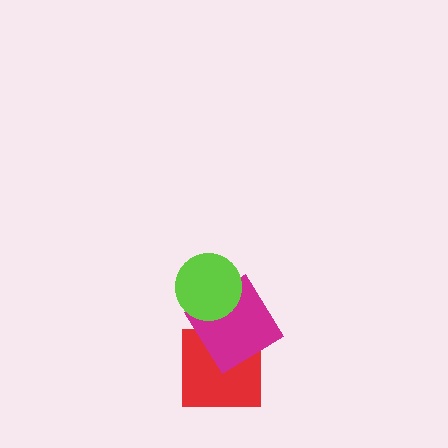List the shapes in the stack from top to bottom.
From top to bottom: the lime circle, the magenta diamond, the red square.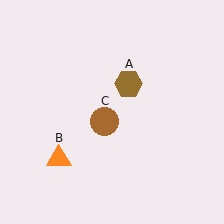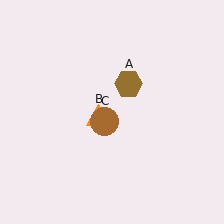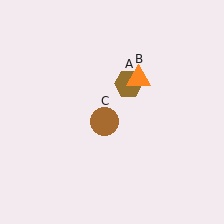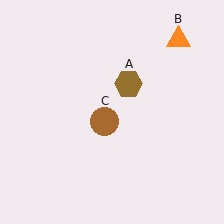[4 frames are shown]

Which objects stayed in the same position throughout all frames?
Brown hexagon (object A) and brown circle (object C) remained stationary.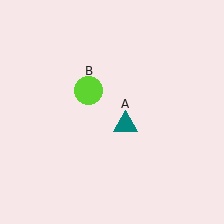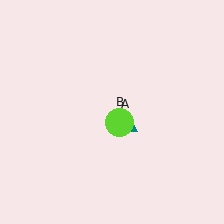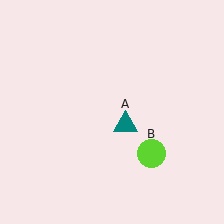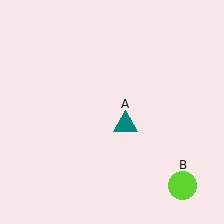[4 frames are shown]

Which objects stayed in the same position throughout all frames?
Teal triangle (object A) remained stationary.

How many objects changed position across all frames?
1 object changed position: lime circle (object B).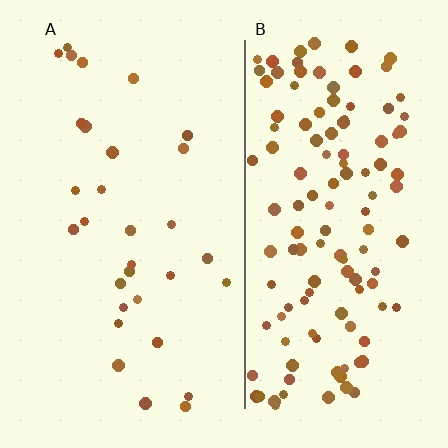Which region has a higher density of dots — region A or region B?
B (the right).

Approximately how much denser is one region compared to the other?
Approximately 4.1× — region B over region A.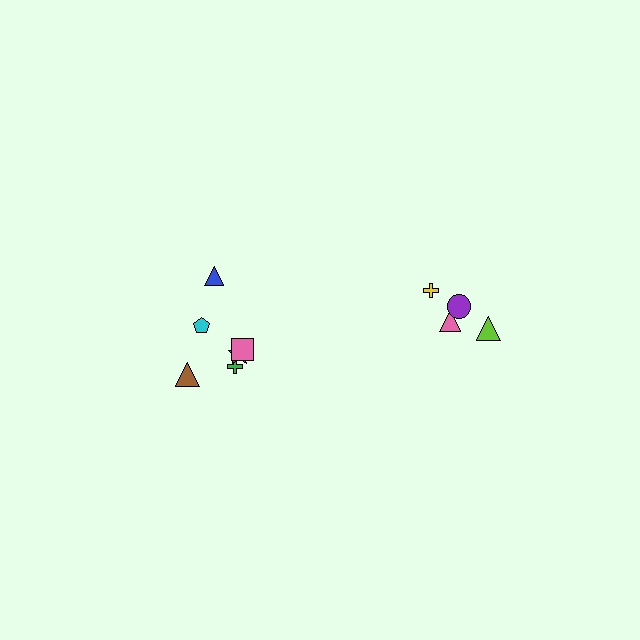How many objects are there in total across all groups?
There are 10 objects.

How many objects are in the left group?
There are 6 objects.